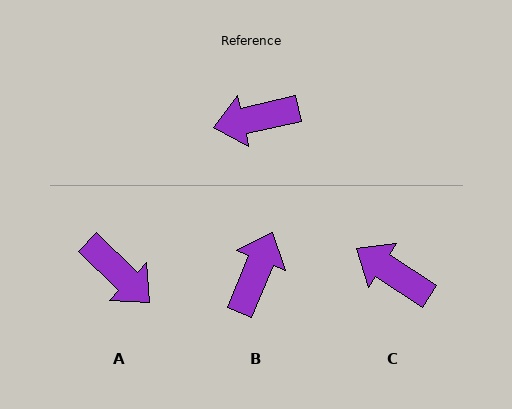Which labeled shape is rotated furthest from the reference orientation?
B, about 125 degrees away.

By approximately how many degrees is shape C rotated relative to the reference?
Approximately 46 degrees clockwise.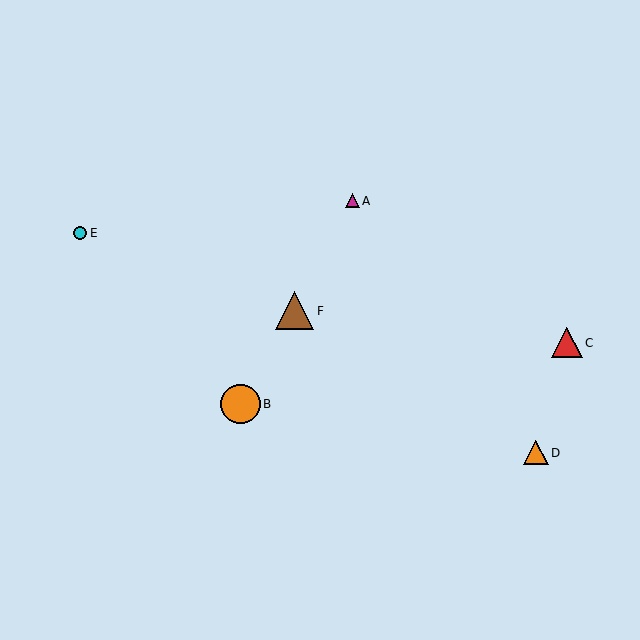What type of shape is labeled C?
Shape C is a red triangle.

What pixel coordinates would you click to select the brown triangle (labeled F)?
Click at (295, 311) to select the brown triangle F.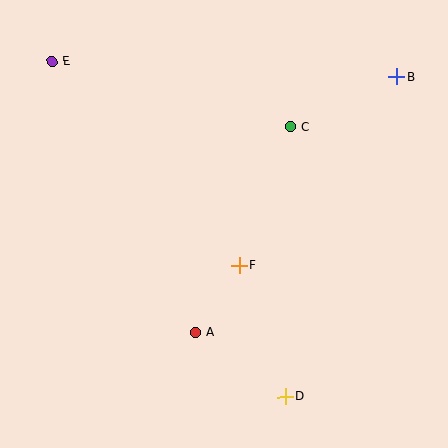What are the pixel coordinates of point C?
Point C is at (291, 127).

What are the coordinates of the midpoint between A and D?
The midpoint between A and D is at (240, 365).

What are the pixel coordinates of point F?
Point F is at (240, 265).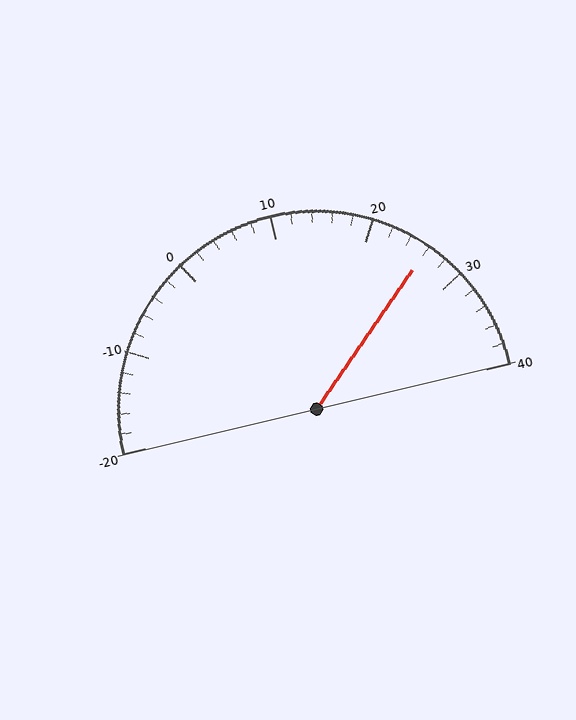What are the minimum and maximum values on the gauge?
The gauge ranges from -20 to 40.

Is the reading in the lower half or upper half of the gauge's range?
The reading is in the upper half of the range (-20 to 40).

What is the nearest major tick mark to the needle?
The nearest major tick mark is 30.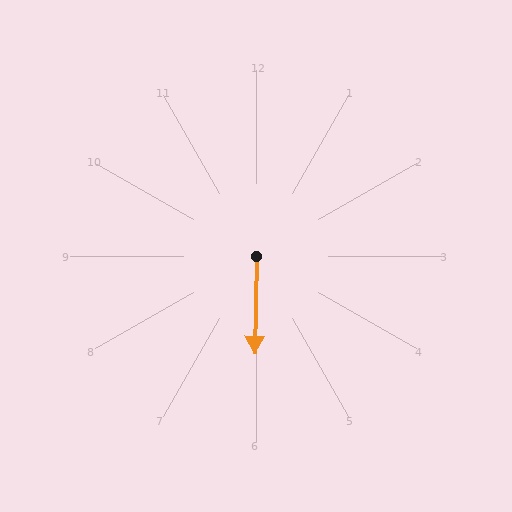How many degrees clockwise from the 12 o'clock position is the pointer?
Approximately 181 degrees.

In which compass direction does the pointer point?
South.